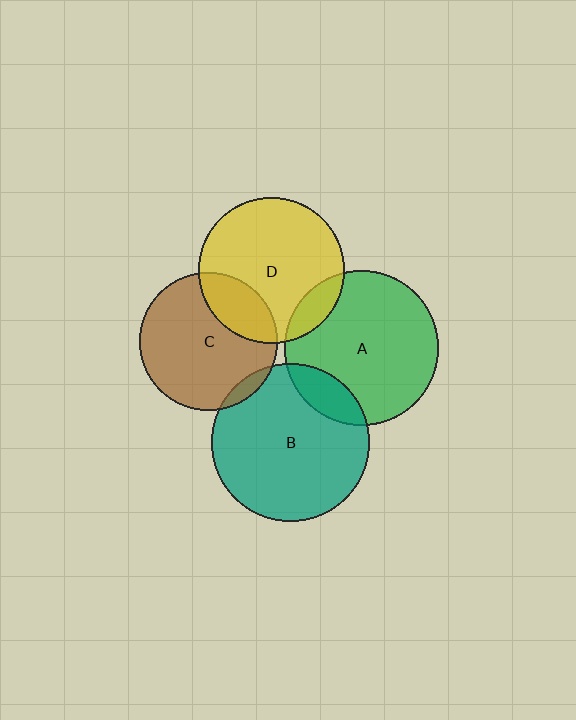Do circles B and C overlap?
Yes.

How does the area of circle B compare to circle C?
Approximately 1.3 times.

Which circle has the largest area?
Circle B (teal).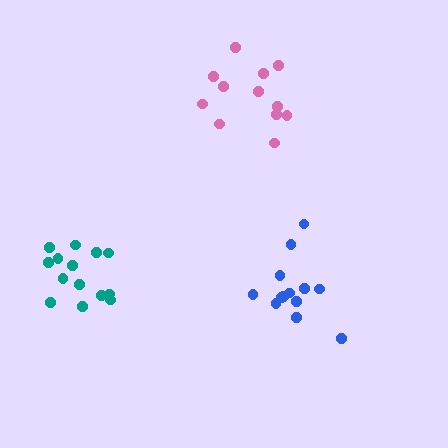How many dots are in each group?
Group 1: 12 dots, Group 2: 13 dots, Group 3: 14 dots (39 total).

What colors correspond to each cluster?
The clusters are colored: pink, blue, teal.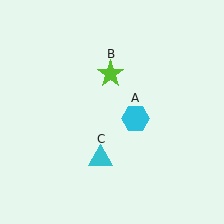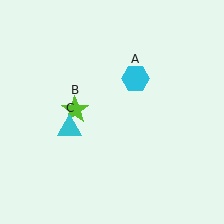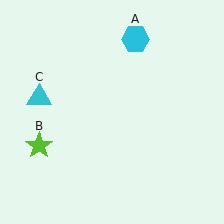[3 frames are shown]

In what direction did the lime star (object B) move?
The lime star (object B) moved down and to the left.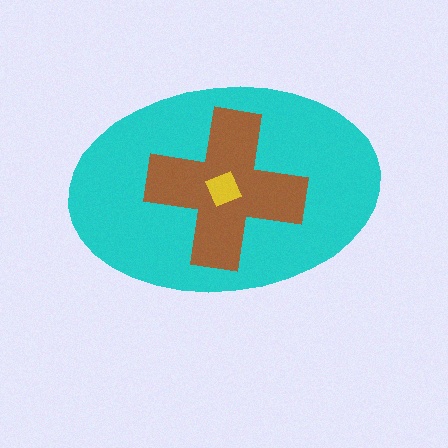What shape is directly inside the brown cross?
The yellow square.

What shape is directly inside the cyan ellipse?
The brown cross.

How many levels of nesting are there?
3.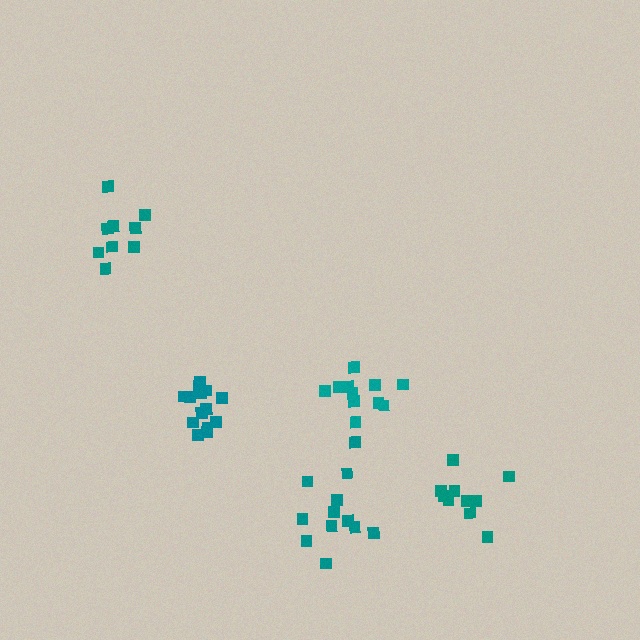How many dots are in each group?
Group 1: 9 dots, Group 2: 10 dots, Group 3: 14 dots, Group 4: 12 dots, Group 5: 12 dots (57 total).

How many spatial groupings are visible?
There are 5 spatial groupings.